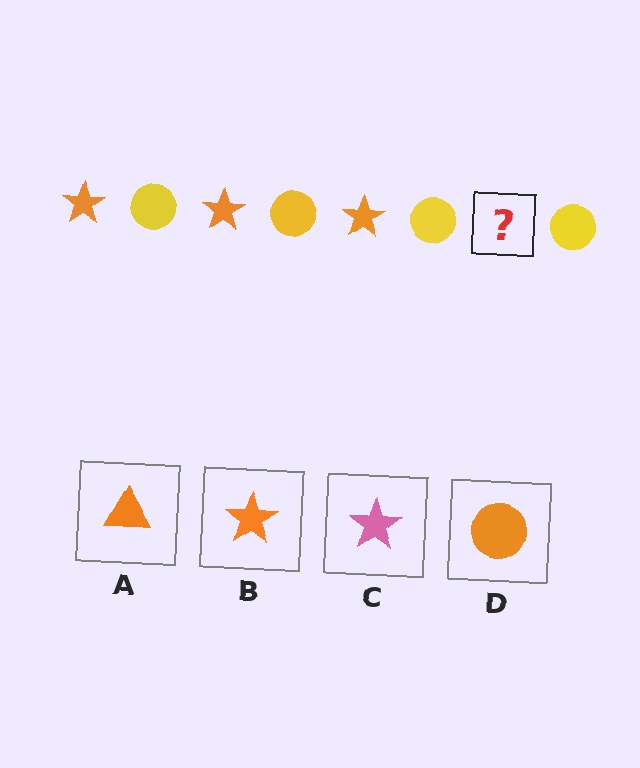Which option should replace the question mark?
Option B.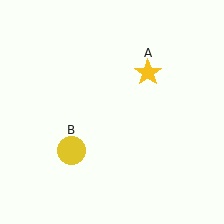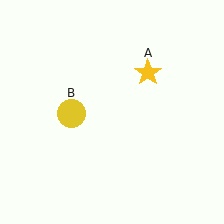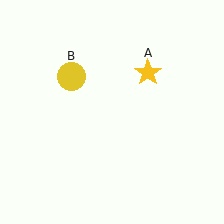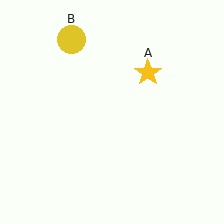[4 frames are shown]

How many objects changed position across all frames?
1 object changed position: yellow circle (object B).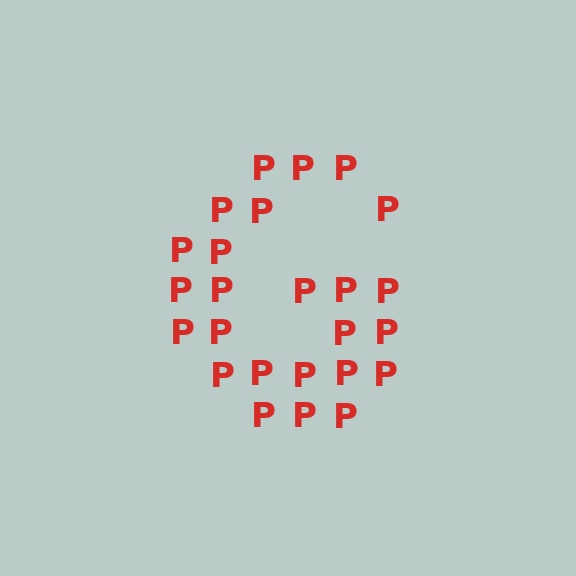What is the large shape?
The large shape is the letter G.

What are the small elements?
The small elements are letter P's.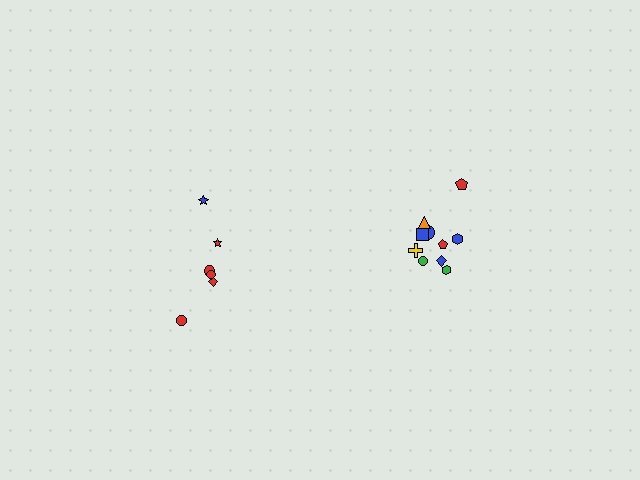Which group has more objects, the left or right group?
The right group.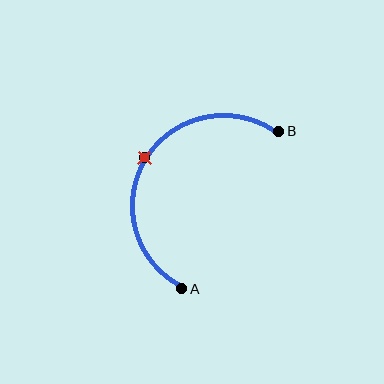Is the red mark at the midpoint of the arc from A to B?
Yes. The red mark lies on the arc at equal arc-length from both A and B — it is the arc midpoint.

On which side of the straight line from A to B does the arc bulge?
The arc bulges to the left of the straight line connecting A and B.